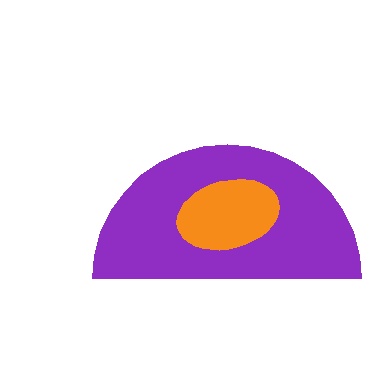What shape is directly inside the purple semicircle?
The orange ellipse.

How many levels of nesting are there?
2.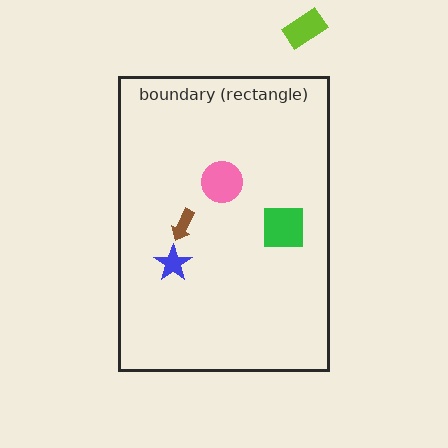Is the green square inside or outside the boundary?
Inside.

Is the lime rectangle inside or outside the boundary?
Outside.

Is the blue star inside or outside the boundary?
Inside.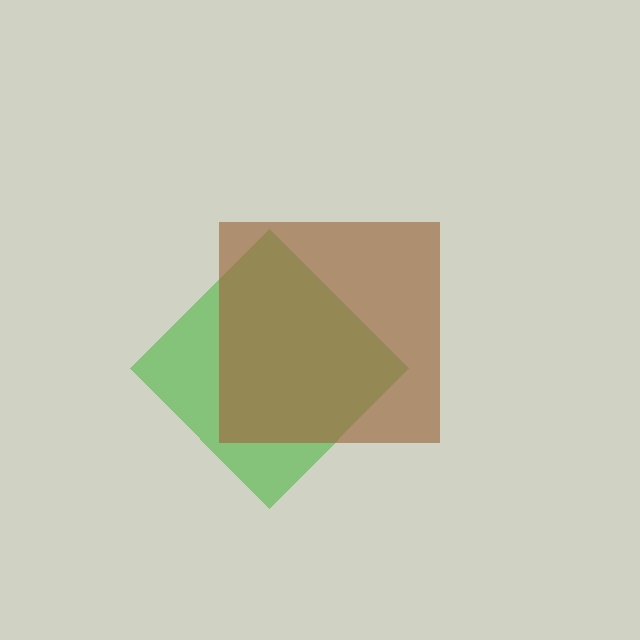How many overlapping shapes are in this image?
There are 2 overlapping shapes in the image.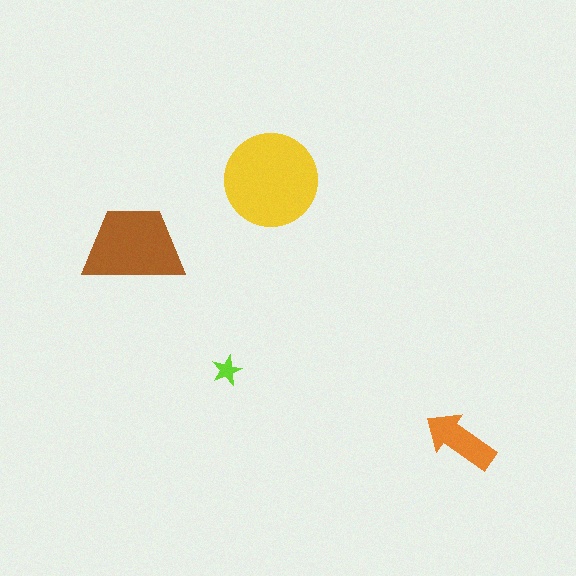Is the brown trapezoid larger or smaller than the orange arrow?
Larger.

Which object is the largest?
The yellow circle.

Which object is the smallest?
The lime star.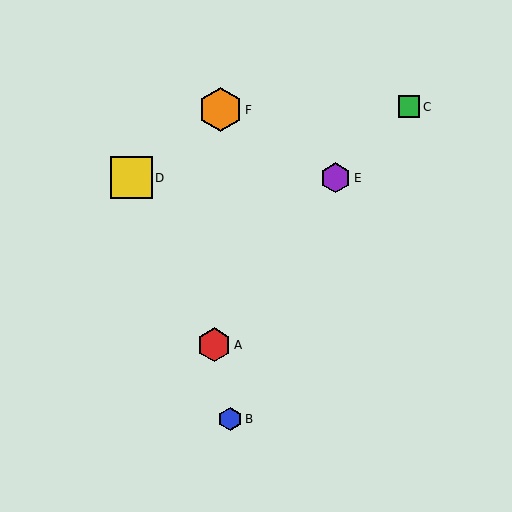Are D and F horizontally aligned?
No, D is at y≈178 and F is at y≈110.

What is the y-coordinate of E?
Object E is at y≈178.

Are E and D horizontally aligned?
Yes, both are at y≈178.